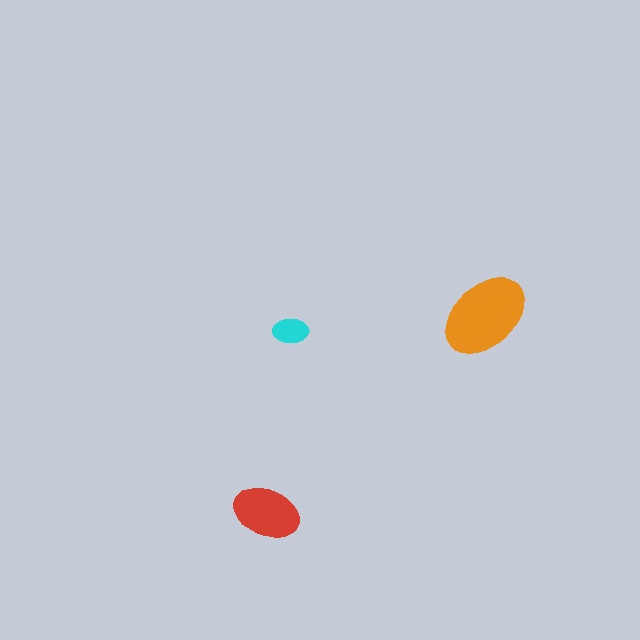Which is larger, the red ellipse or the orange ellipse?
The orange one.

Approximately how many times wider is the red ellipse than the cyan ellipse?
About 2 times wider.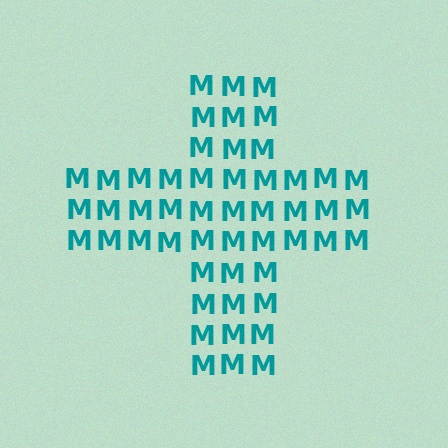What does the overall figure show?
The overall figure shows a cross.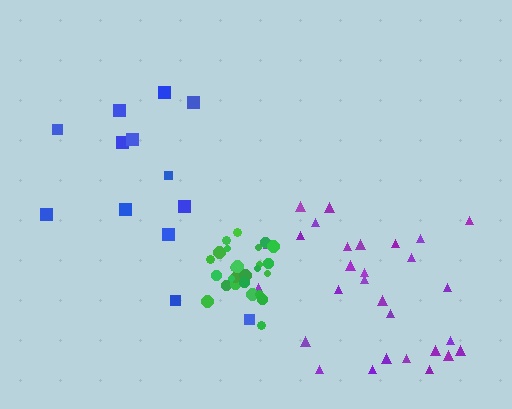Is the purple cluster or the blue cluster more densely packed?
Purple.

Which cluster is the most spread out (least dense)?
Blue.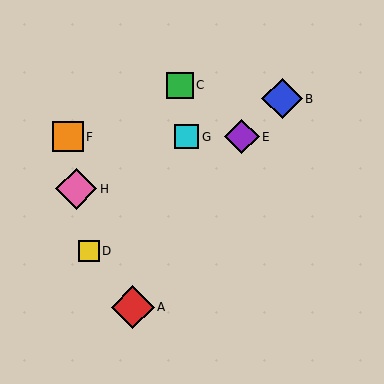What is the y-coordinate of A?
Object A is at y≈307.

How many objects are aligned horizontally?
3 objects (E, F, G) are aligned horizontally.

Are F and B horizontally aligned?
No, F is at y≈137 and B is at y≈99.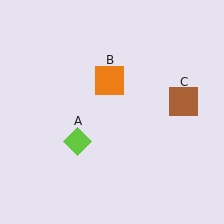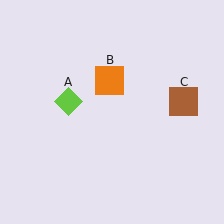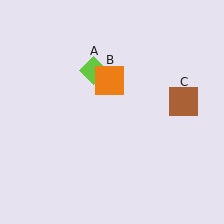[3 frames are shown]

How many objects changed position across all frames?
1 object changed position: lime diamond (object A).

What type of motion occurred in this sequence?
The lime diamond (object A) rotated clockwise around the center of the scene.